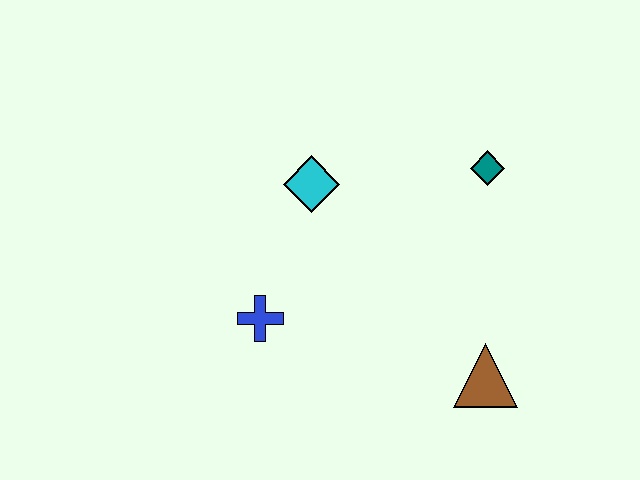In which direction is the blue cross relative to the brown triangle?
The blue cross is to the left of the brown triangle.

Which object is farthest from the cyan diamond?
The brown triangle is farthest from the cyan diamond.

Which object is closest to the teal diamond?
The cyan diamond is closest to the teal diamond.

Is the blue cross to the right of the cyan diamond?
No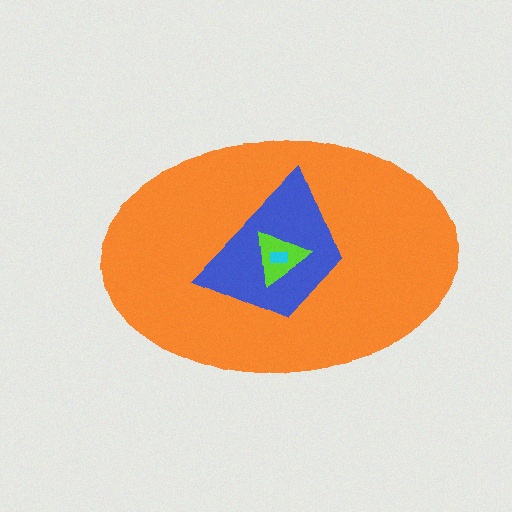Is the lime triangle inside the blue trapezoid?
Yes.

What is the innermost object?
The cyan rectangle.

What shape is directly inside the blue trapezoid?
The lime triangle.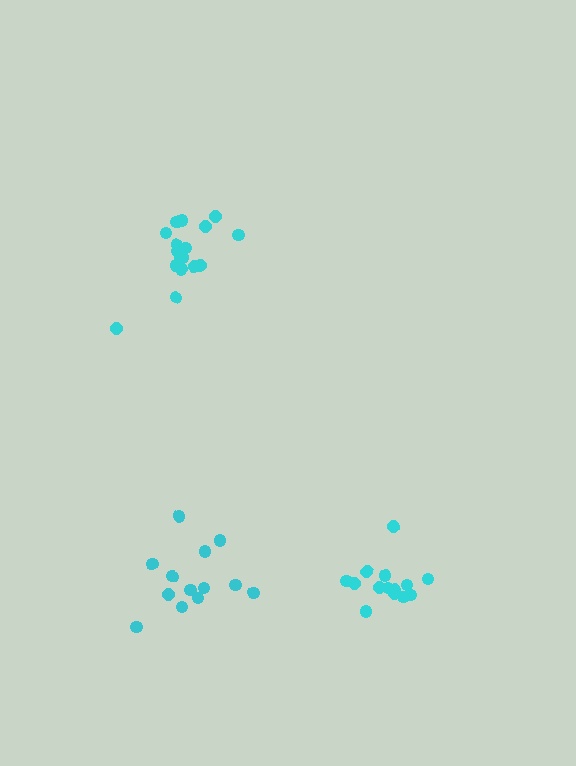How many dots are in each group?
Group 1: 17 dots, Group 2: 14 dots, Group 3: 13 dots (44 total).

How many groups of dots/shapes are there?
There are 3 groups.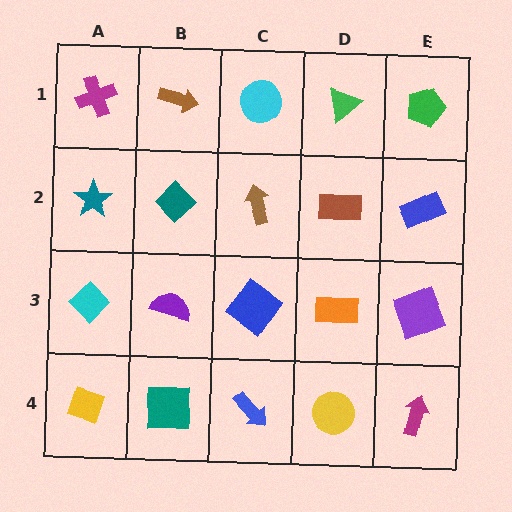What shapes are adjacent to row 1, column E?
A blue rectangle (row 2, column E), a green triangle (row 1, column D).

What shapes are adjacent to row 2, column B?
A brown arrow (row 1, column B), a purple semicircle (row 3, column B), a teal star (row 2, column A), a brown arrow (row 2, column C).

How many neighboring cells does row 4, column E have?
2.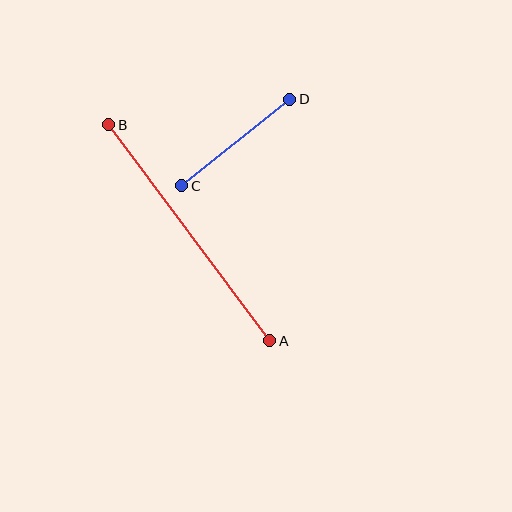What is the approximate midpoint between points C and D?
The midpoint is at approximately (236, 142) pixels.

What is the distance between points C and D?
The distance is approximately 138 pixels.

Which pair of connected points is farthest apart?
Points A and B are farthest apart.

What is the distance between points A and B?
The distance is approximately 269 pixels.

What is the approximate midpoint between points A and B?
The midpoint is at approximately (189, 233) pixels.